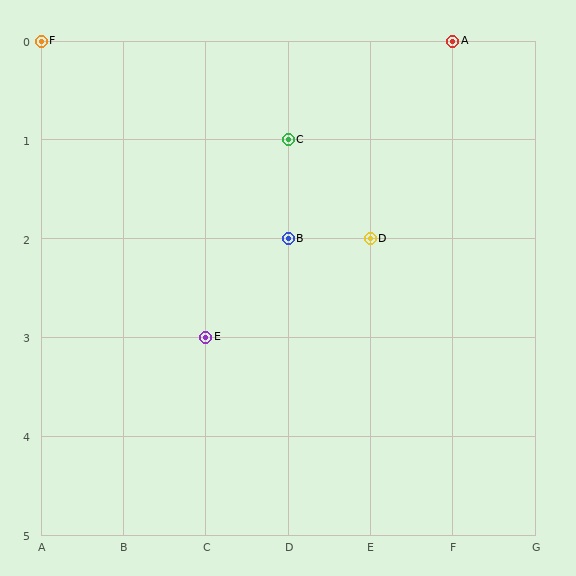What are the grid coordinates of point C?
Point C is at grid coordinates (D, 1).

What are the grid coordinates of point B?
Point B is at grid coordinates (D, 2).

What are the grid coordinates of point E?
Point E is at grid coordinates (C, 3).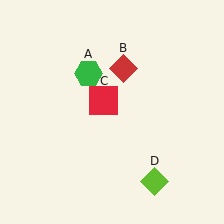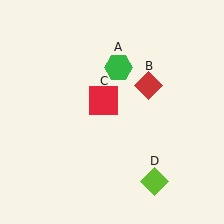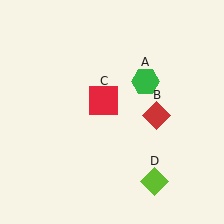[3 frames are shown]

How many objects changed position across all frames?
2 objects changed position: green hexagon (object A), red diamond (object B).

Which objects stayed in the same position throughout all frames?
Red square (object C) and lime diamond (object D) remained stationary.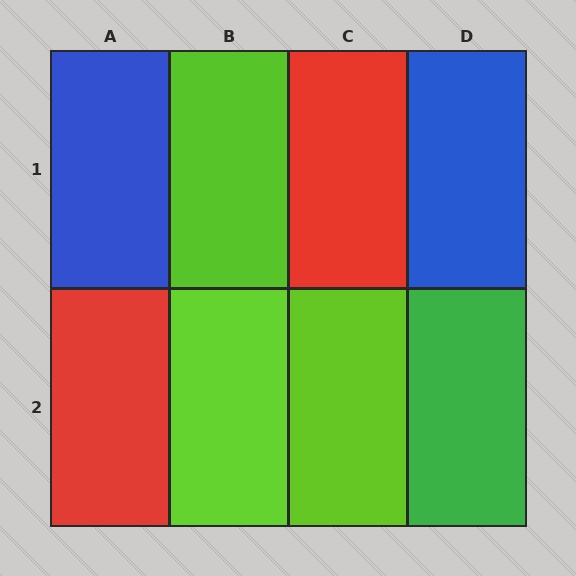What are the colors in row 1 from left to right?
Blue, lime, red, blue.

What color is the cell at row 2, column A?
Red.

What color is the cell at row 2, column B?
Lime.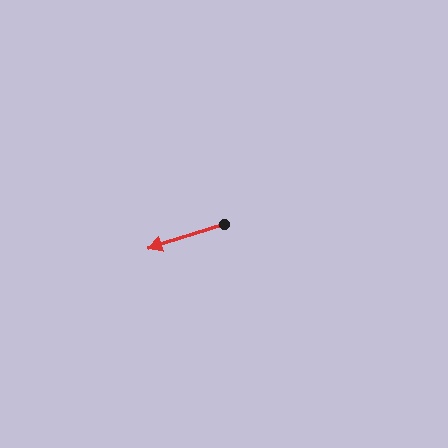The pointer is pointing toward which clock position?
Roughly 8 o'clock.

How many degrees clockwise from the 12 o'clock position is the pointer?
Approximately 253 degrees.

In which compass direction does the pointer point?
West.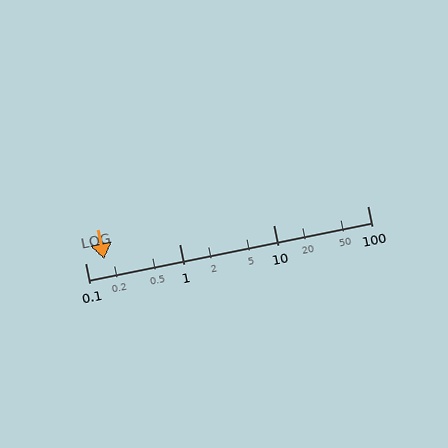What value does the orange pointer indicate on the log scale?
The pointer indicates approximately 0.16.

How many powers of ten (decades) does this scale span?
The scale spans 3 decades, from 0.1 to 100.